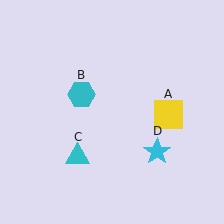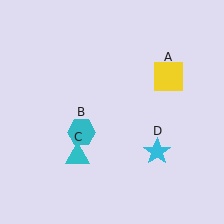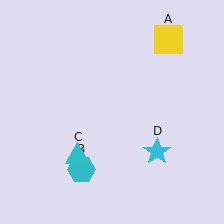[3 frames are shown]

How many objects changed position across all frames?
2 objects changed position: yellow square (object A), cyan hexagon (object B).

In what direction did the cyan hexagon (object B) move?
The cyan hexagon (object B) moved down.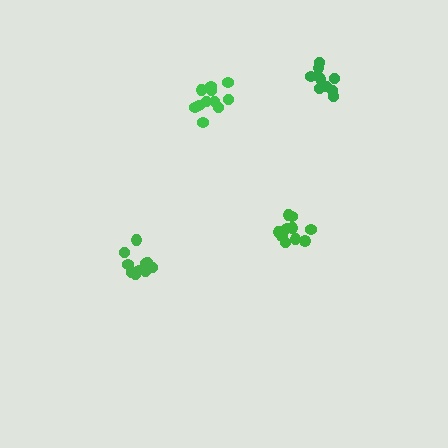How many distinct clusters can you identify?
There are 4 distinct clusters.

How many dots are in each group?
Group 1: 10 dots, Group 2: 9 dots, Group 3: 11 dots, Group 4: 11 dots (41 total).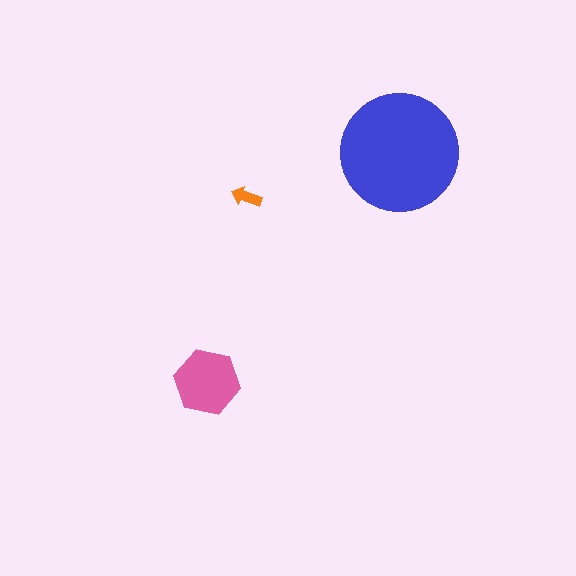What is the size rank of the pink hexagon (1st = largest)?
2nd.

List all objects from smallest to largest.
The orange arrow, the pink hexagon, the blue circle.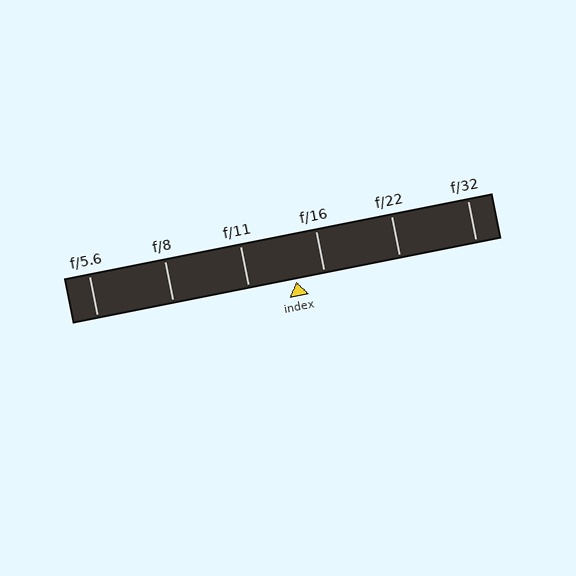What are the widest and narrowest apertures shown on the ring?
The widest aperture shown is f/5.6 and the narrowest is f/32.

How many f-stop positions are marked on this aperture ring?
There are 6 f-stop positions marked.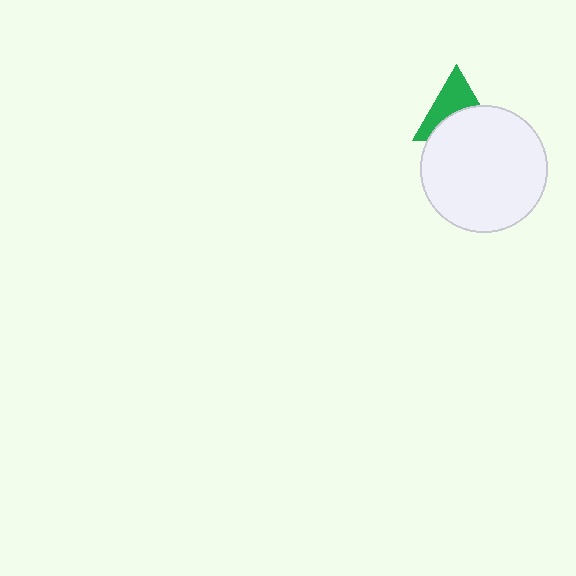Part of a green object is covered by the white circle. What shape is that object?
It is a triangle.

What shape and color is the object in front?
The object in front is a white circle.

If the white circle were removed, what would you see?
You would see the complete green triangle.